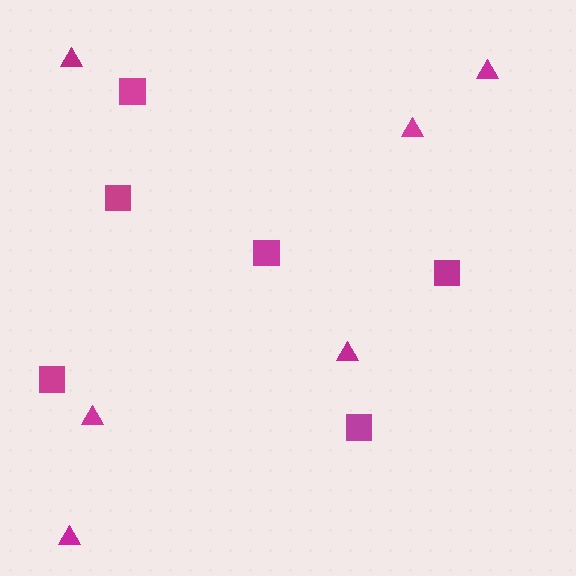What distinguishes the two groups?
There are 2 groups: one group of squares (6) and one group of triangles (6).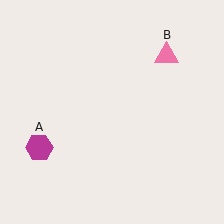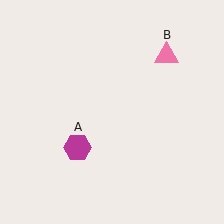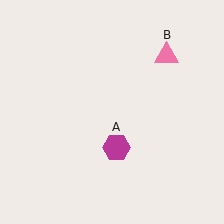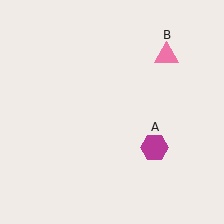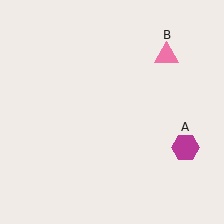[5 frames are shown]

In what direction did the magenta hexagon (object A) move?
The magenta hexagon (object A) moved right.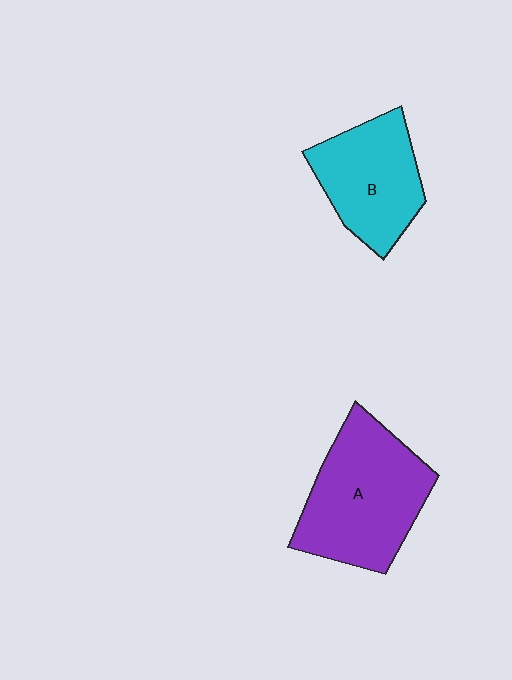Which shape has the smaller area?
Shape B (cyan).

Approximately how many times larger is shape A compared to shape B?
Approximately 1.3 times.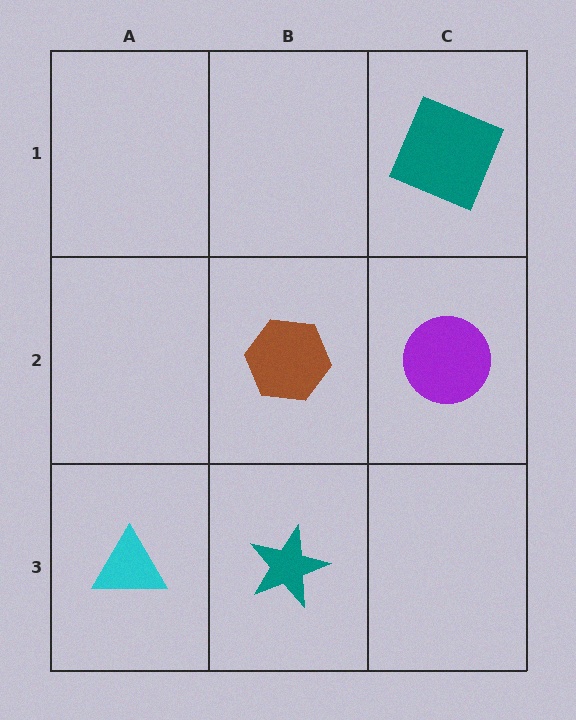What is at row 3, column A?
A cyan triangle.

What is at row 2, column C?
A purple circle.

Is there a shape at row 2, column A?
No, that cell is empty.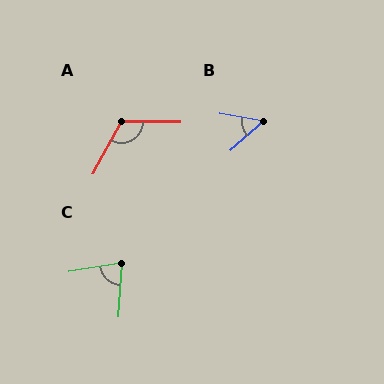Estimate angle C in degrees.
Approximately 76 degrees.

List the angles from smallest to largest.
B (52°), C (76°), A (118°).